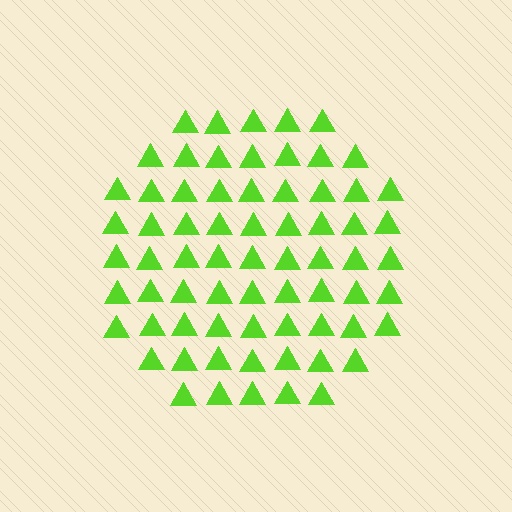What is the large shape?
The large shape is a circle.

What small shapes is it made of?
It is made of small triangles.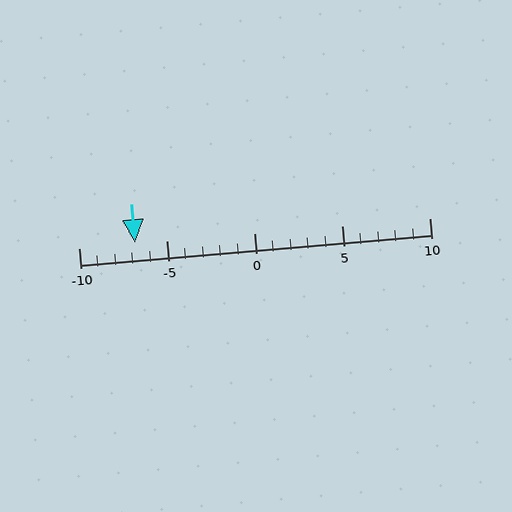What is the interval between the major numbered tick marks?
The major tick marks are spaced 5 units apart.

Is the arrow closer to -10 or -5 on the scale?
The arrow is closer to -5.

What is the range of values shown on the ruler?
The ruler shows values from -10 to 10.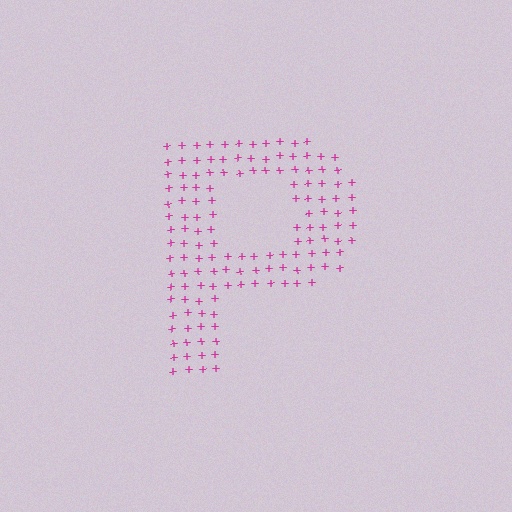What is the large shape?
The large shape is the letter P.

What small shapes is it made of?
It is made of small plus signs.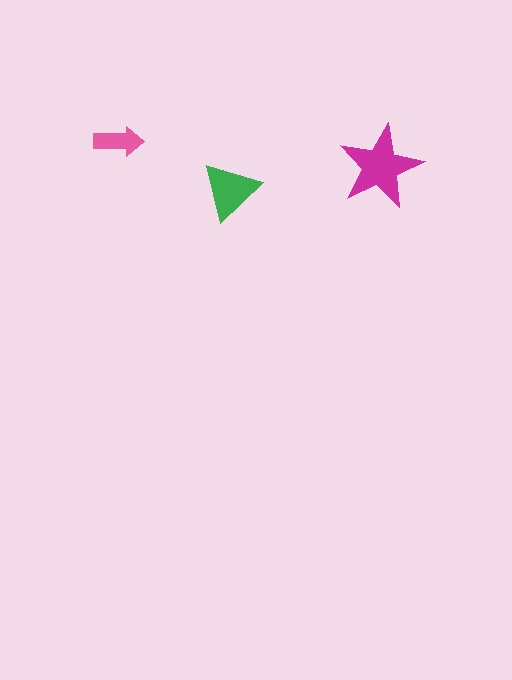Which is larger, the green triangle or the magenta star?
The magenta star.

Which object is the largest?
The magenta star.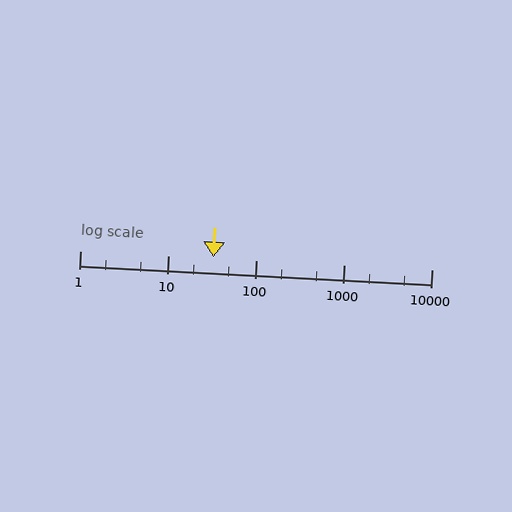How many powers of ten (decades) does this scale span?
The scale spans 4 decades, from 1 to 10000.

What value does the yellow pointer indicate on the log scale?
The pointer indicates approximately 33.